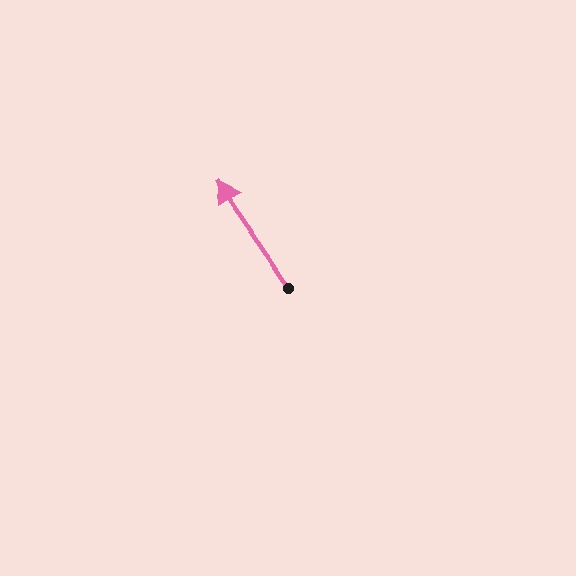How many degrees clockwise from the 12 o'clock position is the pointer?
Approximately 325 degrees.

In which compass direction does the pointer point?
Northwest.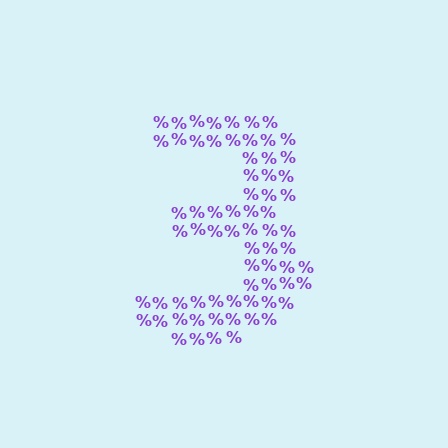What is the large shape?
The large shape is the digit 3.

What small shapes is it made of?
It is made of small percent signs.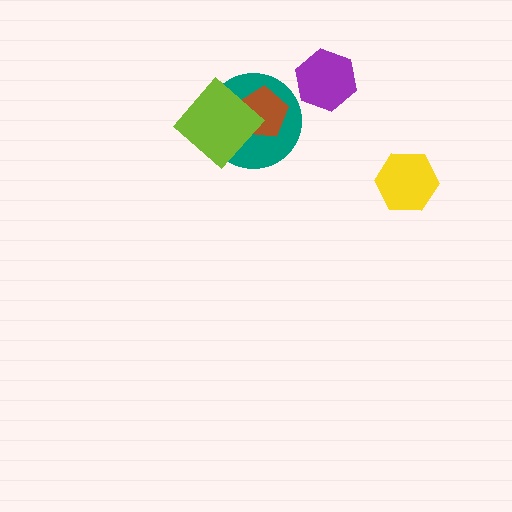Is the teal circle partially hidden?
Yes, it is partially covered by another shape.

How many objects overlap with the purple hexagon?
0 objects overlap with the purple hexagon.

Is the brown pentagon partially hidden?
Yes, it is partially covered by another shape.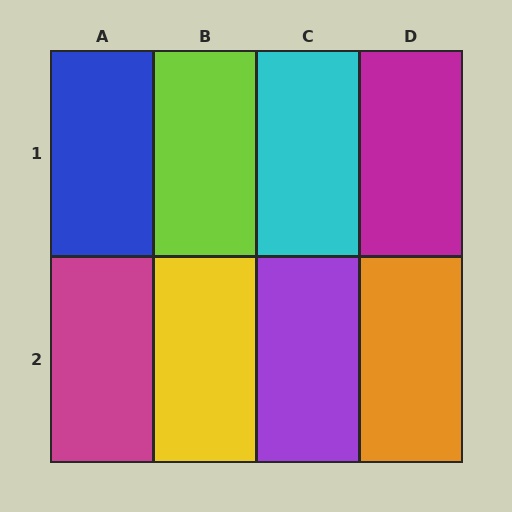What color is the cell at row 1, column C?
Cyan.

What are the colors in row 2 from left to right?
Magenta, yellow, purple, orange.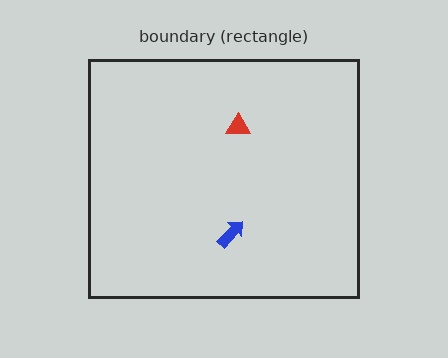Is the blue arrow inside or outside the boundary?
Inside.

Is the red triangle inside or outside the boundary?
Inside.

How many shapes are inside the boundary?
2 inside, 0 outside.